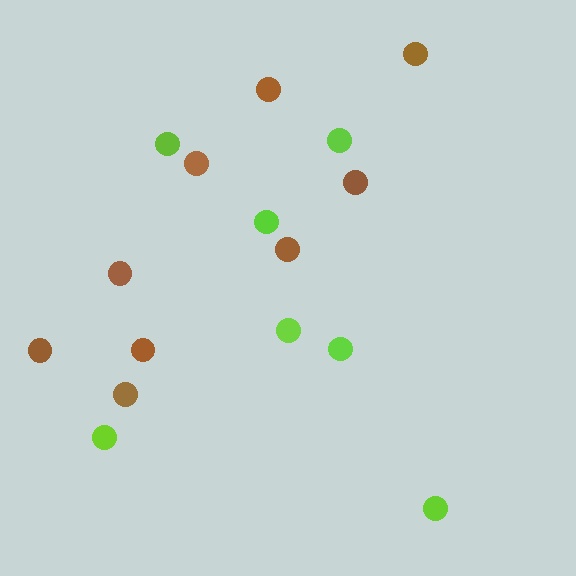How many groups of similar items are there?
There are 2 groups: one group of lime circles (7) and one group of brown circles (9).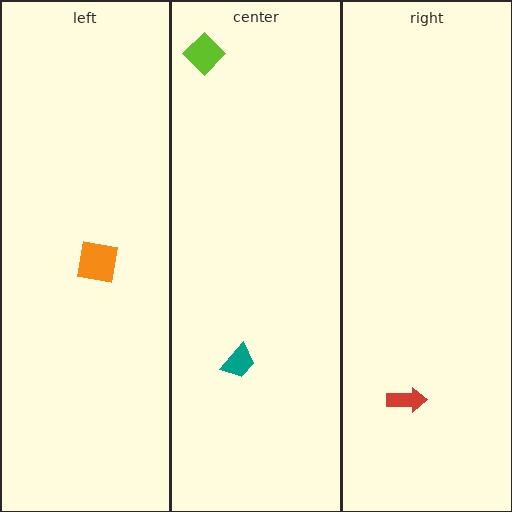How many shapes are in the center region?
2.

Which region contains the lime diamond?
The center region.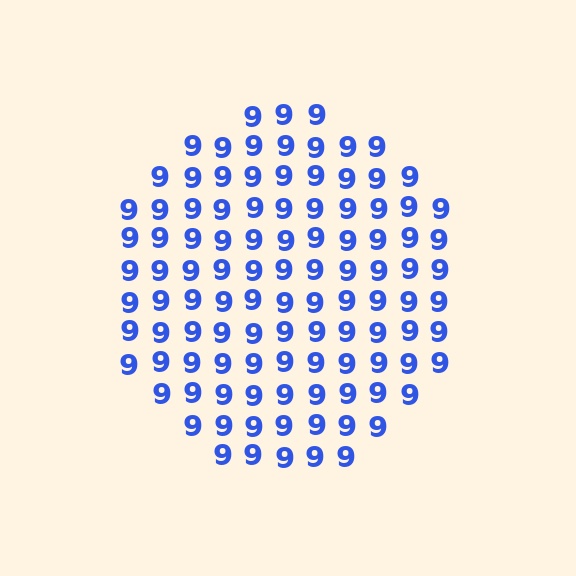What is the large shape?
The large shape is a circle.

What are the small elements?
The small elements are digit 9's.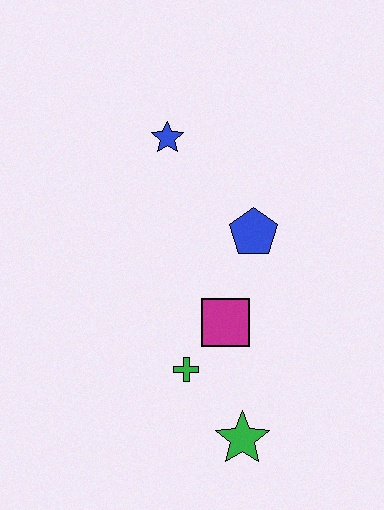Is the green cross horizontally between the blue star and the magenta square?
Yes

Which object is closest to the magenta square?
The green cross is closest to the magenta square.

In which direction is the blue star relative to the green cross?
The blue star is above the green cross.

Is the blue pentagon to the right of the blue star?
Yes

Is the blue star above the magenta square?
Yes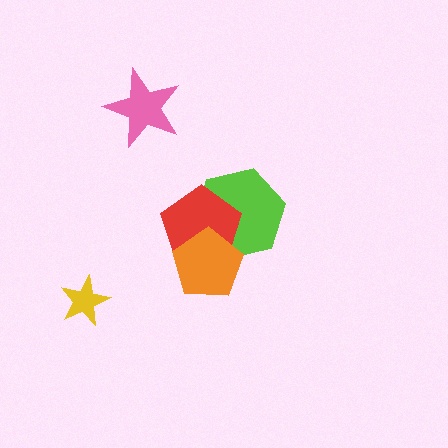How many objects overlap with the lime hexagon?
2 objects overlap with the lime hexagon.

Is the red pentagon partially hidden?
Yes, it is partially covered by another shape.